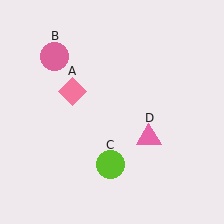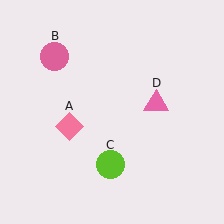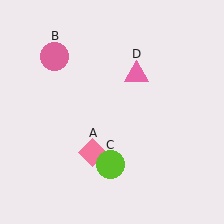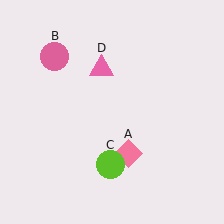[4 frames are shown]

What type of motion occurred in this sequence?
The pink diamond (object A), pink triangle (object D) rotated counterclockwise around the center of the scene.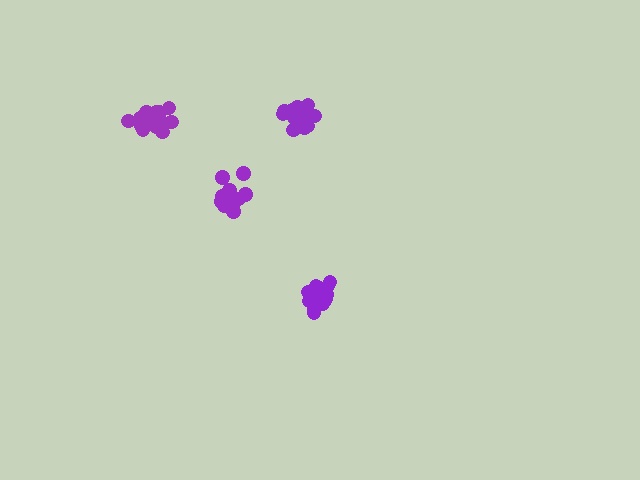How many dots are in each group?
Group 1: 17 dots, Group 2: 17 dots, Group 3: 13 dots, Group 4: 14 dots (61 total).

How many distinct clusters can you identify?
There are 4 distinct clusters.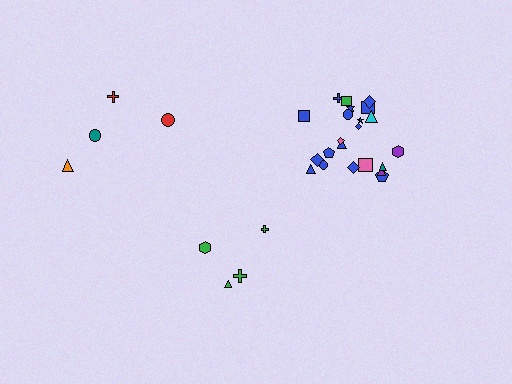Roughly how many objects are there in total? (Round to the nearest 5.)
Roughly 30 objects in total.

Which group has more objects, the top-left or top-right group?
The top-right group.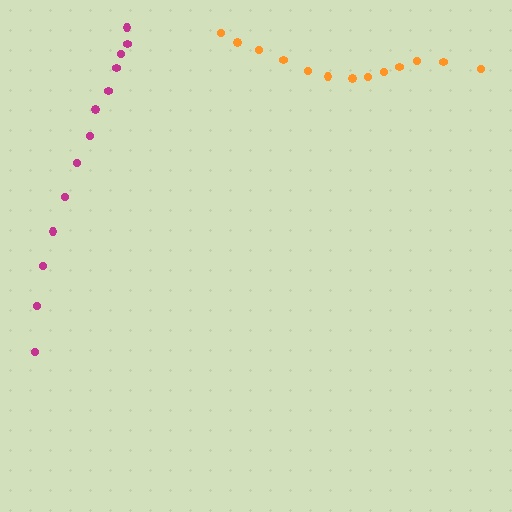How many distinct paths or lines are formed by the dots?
There are 2 distinct paths.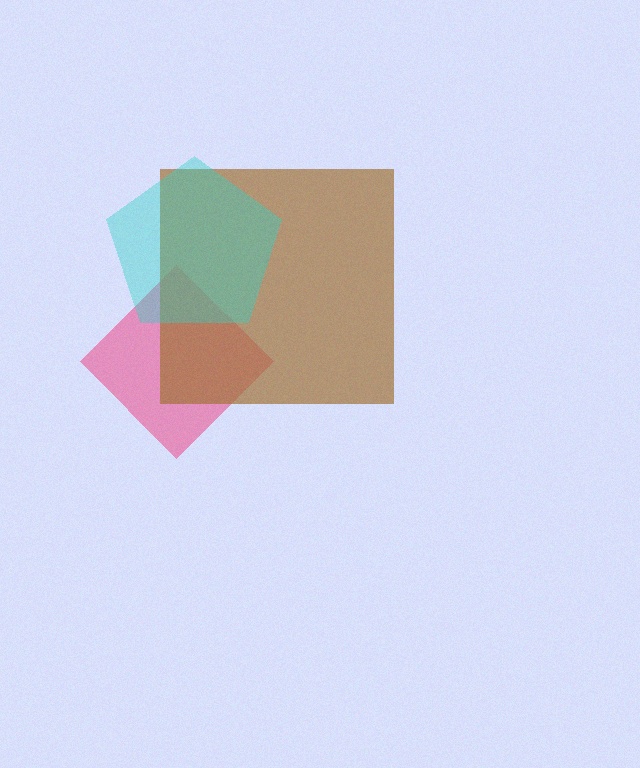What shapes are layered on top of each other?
The layered shapes are: a pink diamond, a brown square, a cyan pentagon.